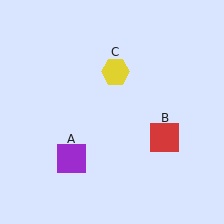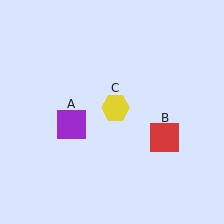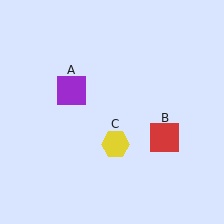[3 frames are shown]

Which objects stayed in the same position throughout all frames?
Red square (object B) remained stationary.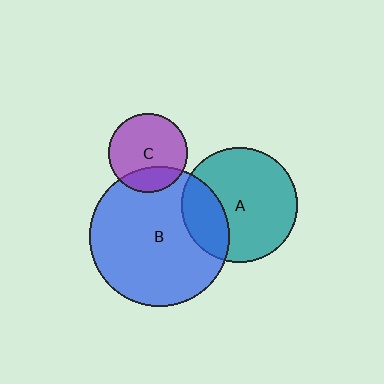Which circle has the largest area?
Circle B (blue).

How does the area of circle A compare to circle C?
Approximately 2.1 times.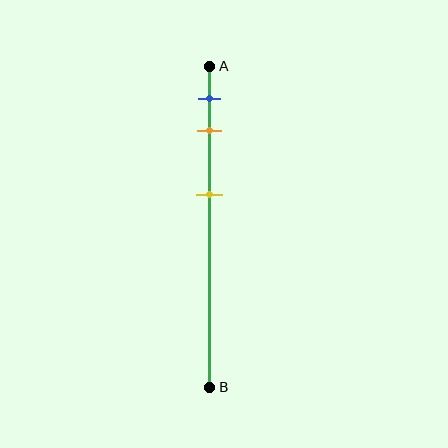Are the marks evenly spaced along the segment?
No, the marks are not evenly spaced.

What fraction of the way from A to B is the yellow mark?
The yellow mark is approximately 40% (0.4) of the way from A to B.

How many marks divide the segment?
There are 3 marks dividing the segment.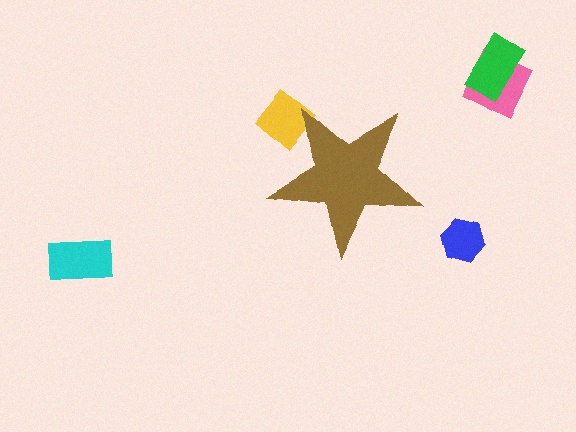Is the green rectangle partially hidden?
No, the green rectangle is fully visible.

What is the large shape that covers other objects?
A brown star.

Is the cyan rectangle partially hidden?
No, the cyan rectangle is fully visible.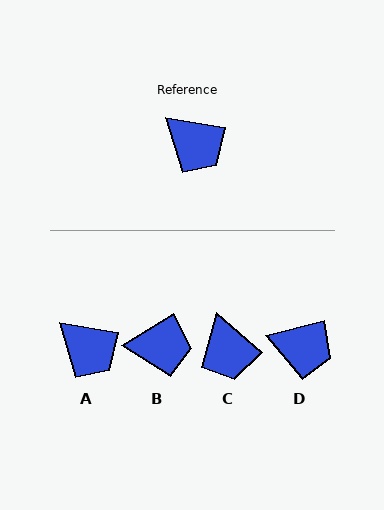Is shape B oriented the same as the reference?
No, it is off by about 41 degrees.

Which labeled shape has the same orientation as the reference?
A.